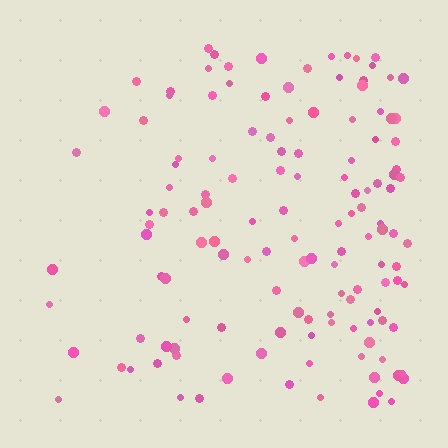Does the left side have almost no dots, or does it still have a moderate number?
Still a moderate number, just noticeably fewer than the right.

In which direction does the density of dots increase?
From left to right, with the right side densest.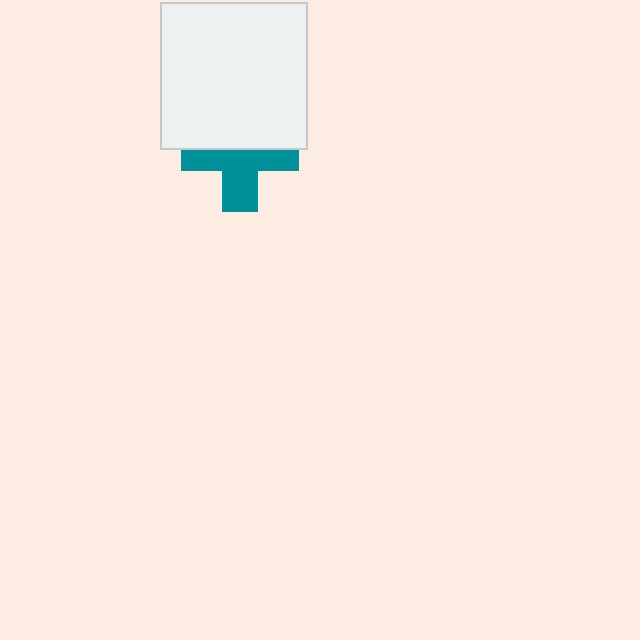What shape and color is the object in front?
The object in front is a white square.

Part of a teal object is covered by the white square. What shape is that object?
It is a cross.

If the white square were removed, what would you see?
You would see the complete teal cross.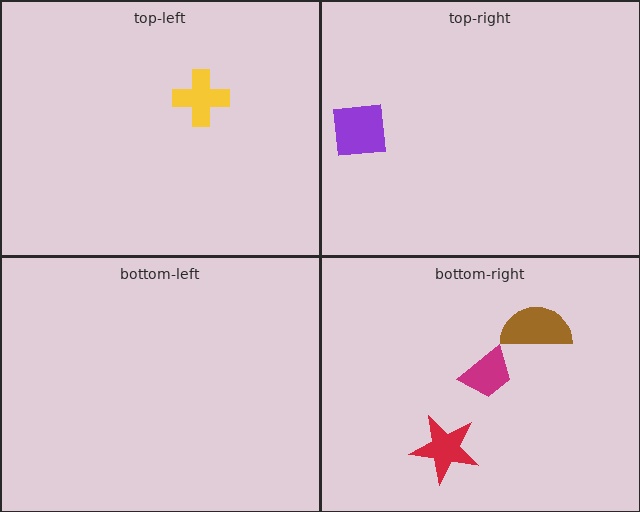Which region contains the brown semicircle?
The bottom-right region.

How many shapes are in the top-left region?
1.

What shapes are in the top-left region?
The yellow cross.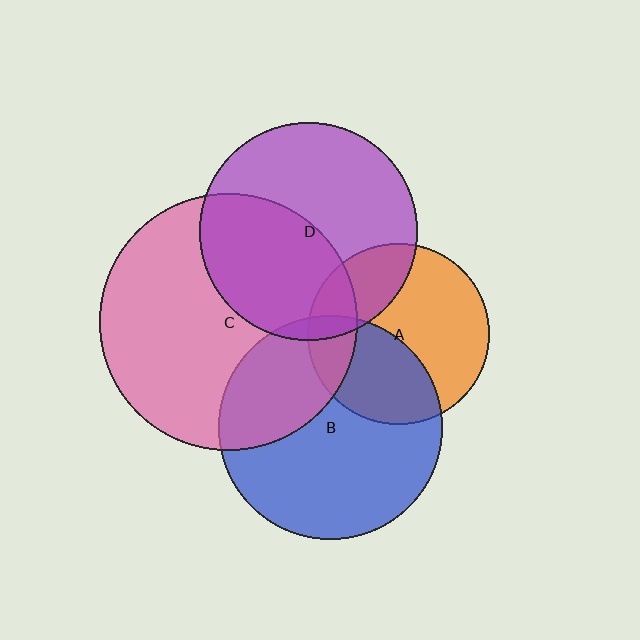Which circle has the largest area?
Circle C (pink).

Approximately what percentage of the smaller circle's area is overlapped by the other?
Approximately 25%.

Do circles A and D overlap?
Yes.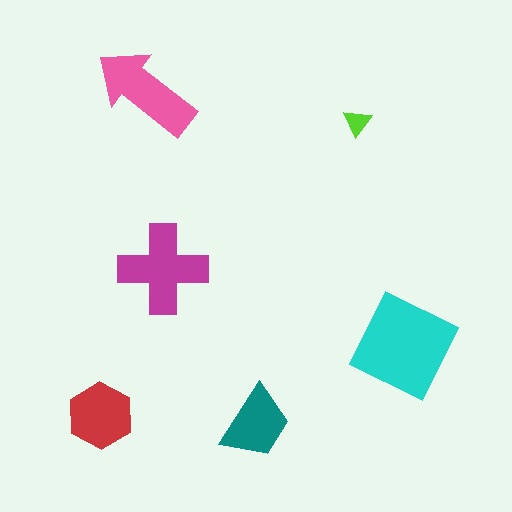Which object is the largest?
The cyan diamond.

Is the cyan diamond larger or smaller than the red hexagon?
Larger.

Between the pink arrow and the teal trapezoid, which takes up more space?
The pink arrow.